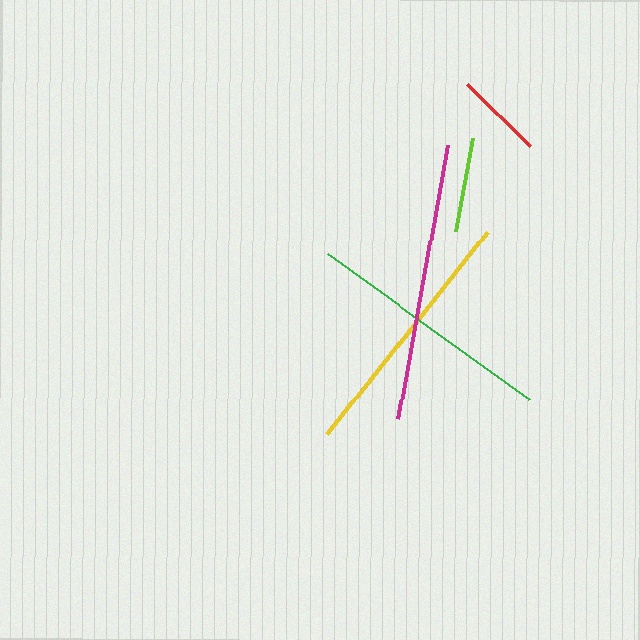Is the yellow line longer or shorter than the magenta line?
The magenta line is longer than the yellow line.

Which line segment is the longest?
The magenta line is the longest at approximately 279 pixels.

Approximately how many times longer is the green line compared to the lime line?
The green line is approximately 2.6 times the length of the lime line.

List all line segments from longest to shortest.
From longest to shortest: magenta, yellow, green, lime, red.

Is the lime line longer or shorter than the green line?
The green line is longer than the lime line.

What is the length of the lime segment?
The lime segment is approximately 94 pixels long.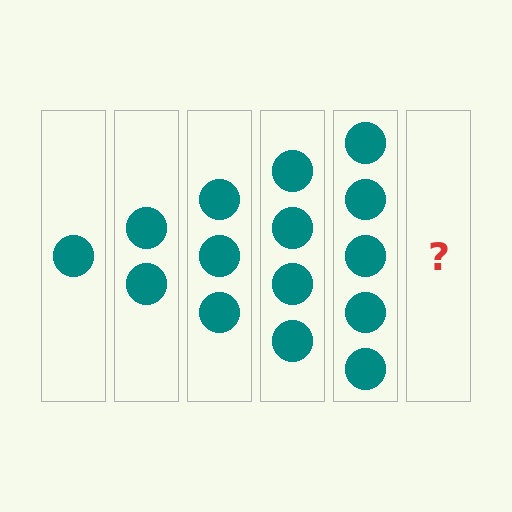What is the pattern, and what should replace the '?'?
The pattern is that each step adds one more circle. The '?' should be 6 circles.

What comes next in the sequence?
The next element should be 6 circles.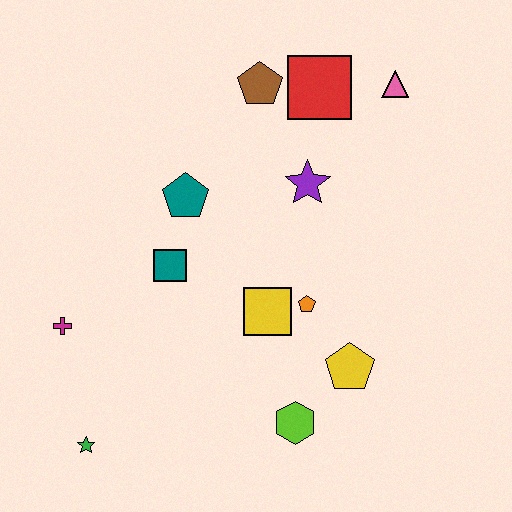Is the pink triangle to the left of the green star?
No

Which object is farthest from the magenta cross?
The pink triangle is farthest from the magenta cross.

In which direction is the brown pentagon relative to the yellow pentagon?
The brown pentagon is above the yellow pentagon.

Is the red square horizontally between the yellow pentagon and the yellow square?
Yes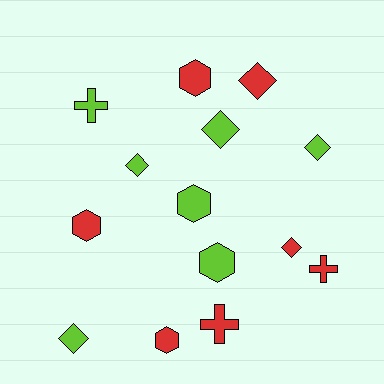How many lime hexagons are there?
There are 2 lime hexagons.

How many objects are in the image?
There are 14 objects.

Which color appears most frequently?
Red, with 7 objects.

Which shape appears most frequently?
Diamond, with 6 objects.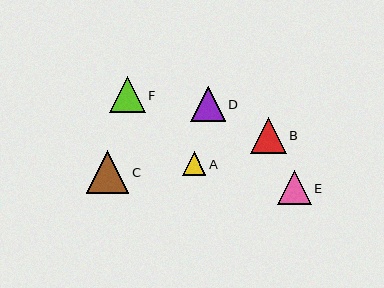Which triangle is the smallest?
Triangle A is the smallest with a size of approximately 23 pixels.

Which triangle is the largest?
Triangle C is the largest with a size of approximately 43 pixels.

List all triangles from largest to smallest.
From largest to smallest: C, F, B, D, E, A.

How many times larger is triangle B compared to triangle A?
Triangle B is approximately 1.5 times the size of triangle A.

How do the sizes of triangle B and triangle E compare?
Triangle B and triangle E are approximately the same size.